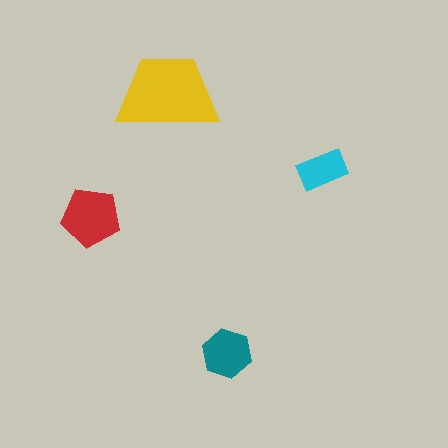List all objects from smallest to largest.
The cyan rectangle, the teal hexagon, the red pentagon, the yellow trapezoid.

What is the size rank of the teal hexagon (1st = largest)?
3rd.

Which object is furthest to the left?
The red pentagon is leftmost.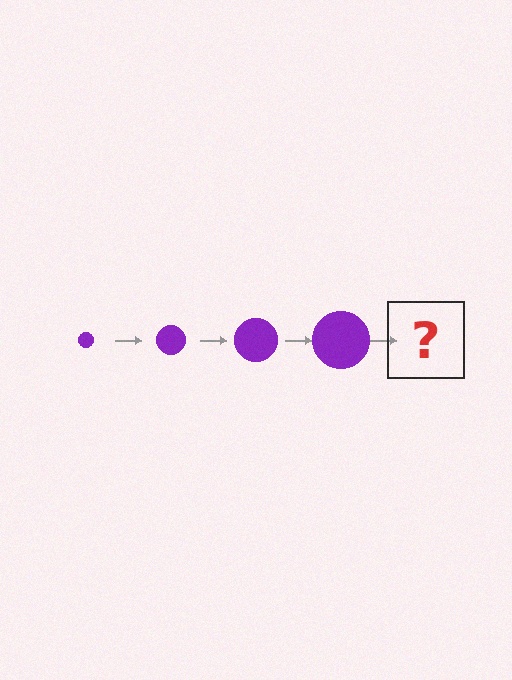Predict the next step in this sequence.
The next step is a purple circle, larger than the previous one.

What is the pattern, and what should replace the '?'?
The pattern is that the circle gets progressively larger each step. The '?' should be a purple circle, larger than the previous one.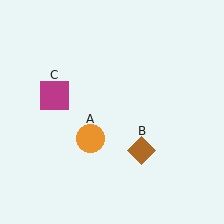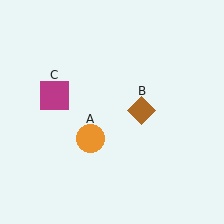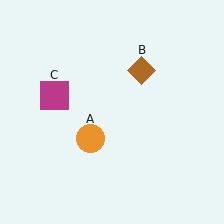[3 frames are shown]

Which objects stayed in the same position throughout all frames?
Orange circle (object A) and magenta square (object C) remained stationary.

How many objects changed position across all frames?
1 object changed position: brown diamond (object B).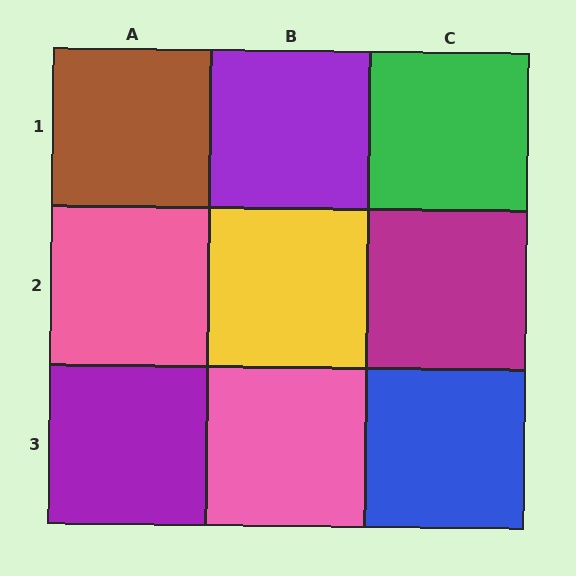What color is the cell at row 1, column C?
Green.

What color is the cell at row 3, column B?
Pink.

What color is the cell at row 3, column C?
Blue.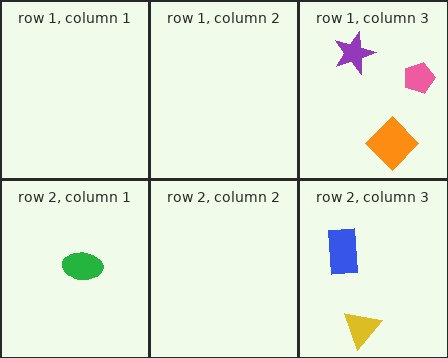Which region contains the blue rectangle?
The row 2, column 3 region.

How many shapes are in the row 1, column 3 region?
3.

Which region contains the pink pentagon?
The row 1, column 3 region.